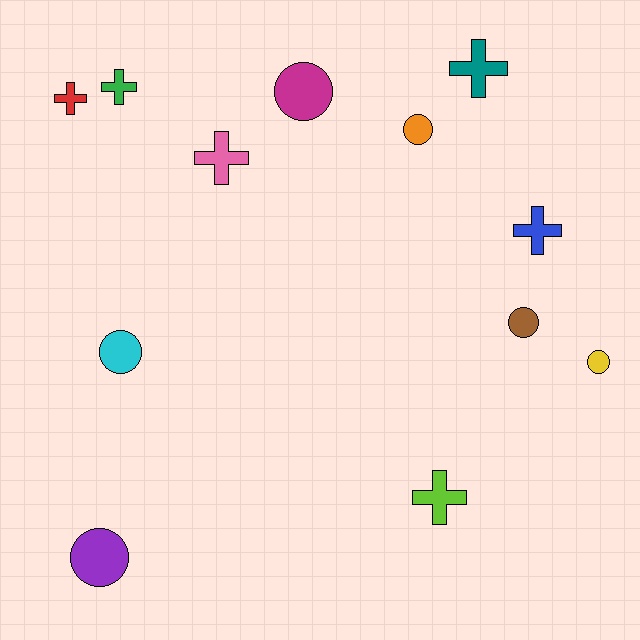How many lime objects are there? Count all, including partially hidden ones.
There is 1 lime object.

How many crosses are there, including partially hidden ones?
There are 6 crosses.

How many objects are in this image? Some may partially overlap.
There are 12 objects.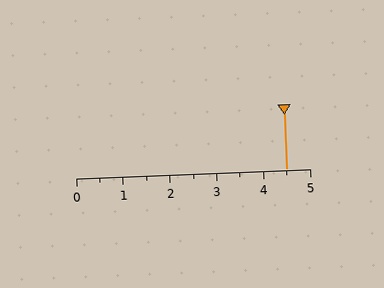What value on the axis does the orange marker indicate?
The marker indicates approximately 4.5.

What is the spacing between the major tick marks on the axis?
The major ticks are spaced 1 apart.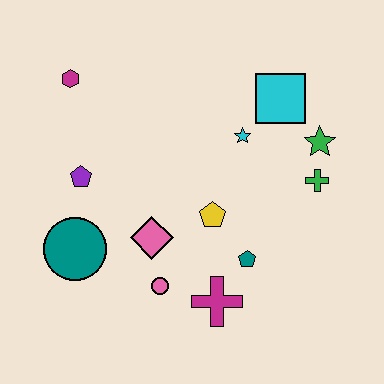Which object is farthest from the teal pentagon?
The magenta hexagon is farthest from the teal pentagon.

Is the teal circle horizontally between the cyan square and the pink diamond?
No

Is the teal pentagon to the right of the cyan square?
No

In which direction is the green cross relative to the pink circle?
The green cross is to the right of the pink circle.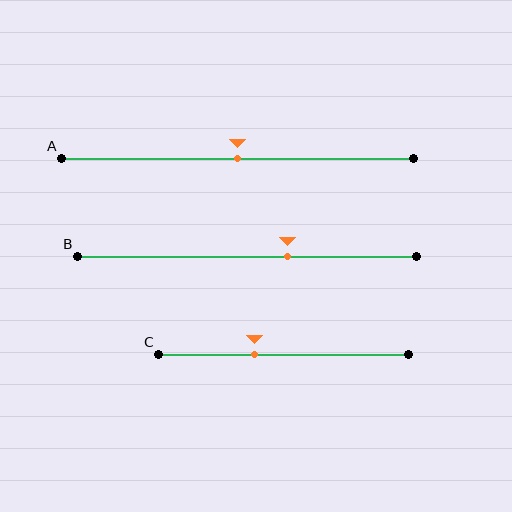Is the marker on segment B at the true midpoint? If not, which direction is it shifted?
No, the marker on segment B is shifted to the right by about 12% of the segment length.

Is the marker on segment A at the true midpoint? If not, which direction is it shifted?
Yes, the marker on segment A is at the true midpoint.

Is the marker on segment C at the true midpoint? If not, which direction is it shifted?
No, the marker on segment C is shifted to the left by about 12% of the segment length.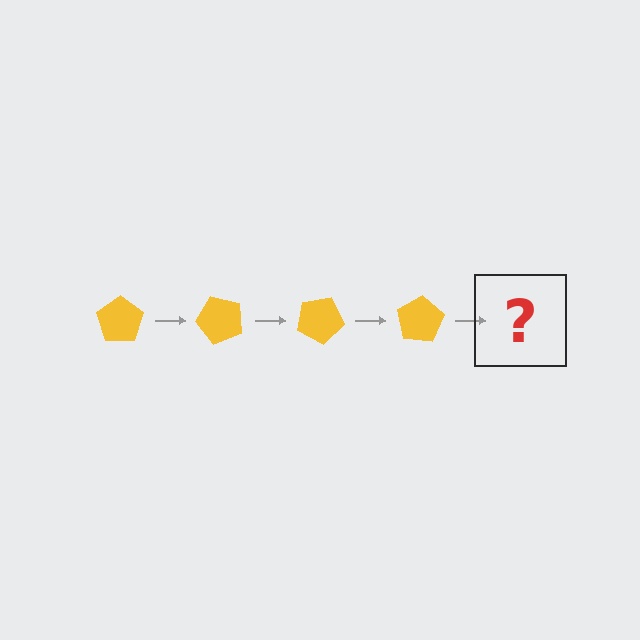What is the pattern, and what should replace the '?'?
The pattern is that the pentagon rotates 50 degrees each step. The '?' should be a yellow pentagon rotated 200 degrees.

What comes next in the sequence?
The next element should be a yellow pentagon rotated 200 degrees.